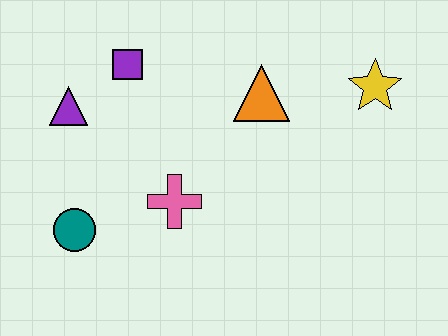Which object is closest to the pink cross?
The teal circle is closest to the pink cross.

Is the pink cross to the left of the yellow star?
Yes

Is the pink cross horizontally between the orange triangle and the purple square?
Yes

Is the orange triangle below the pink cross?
No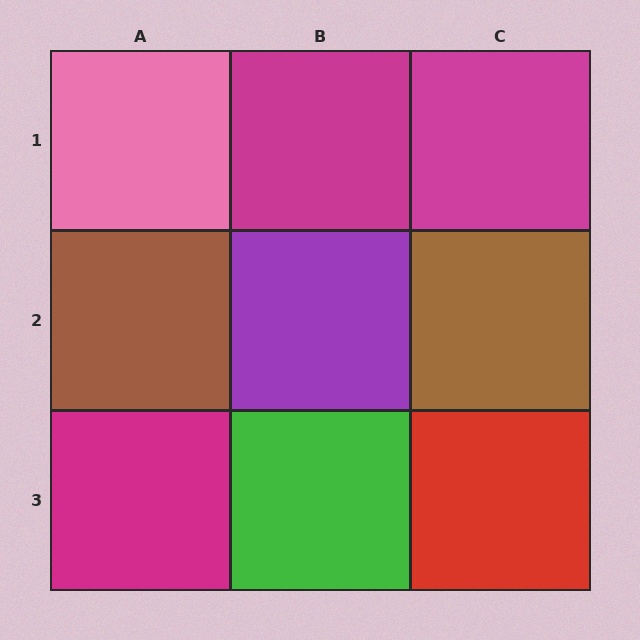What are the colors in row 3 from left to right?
Magenta, green, red.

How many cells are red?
1 cell is red.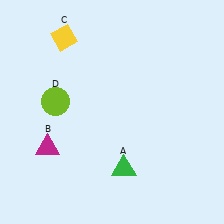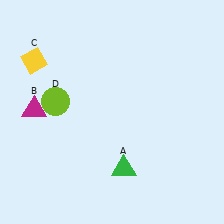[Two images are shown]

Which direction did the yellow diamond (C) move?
The yellow diamond (C) moved left.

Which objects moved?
The objects that moved are: the magenta triangle (B), the yellow diamond (C).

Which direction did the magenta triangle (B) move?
The magenta triangle (B) moved up.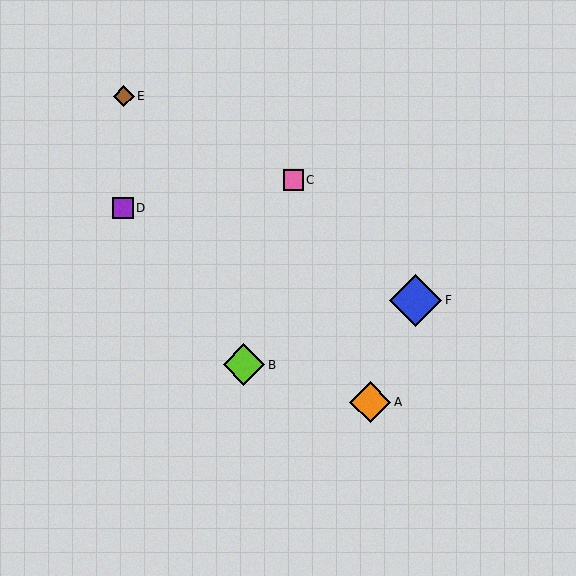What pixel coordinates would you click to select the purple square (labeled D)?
Click at (123, 208) to select the purple square D.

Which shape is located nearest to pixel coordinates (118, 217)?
The purple square (labeled D) at (123, 208) is nearest to that location.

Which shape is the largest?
The blue diamond (labeled F) is the largest.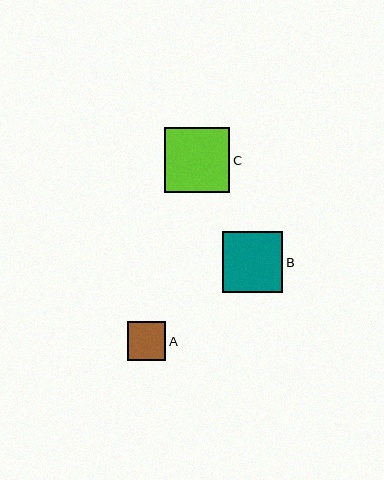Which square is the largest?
Square C is the largest with a size of approximately 65 pixels.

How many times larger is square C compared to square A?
Square C is approximately 1.7 times the size of square A.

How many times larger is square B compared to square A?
Square B is approximately 1.6 times the size of square A.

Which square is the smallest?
Square A is the smallest with a size of approximately 39 pixels.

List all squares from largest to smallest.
From largest to smallest: C, B, A.